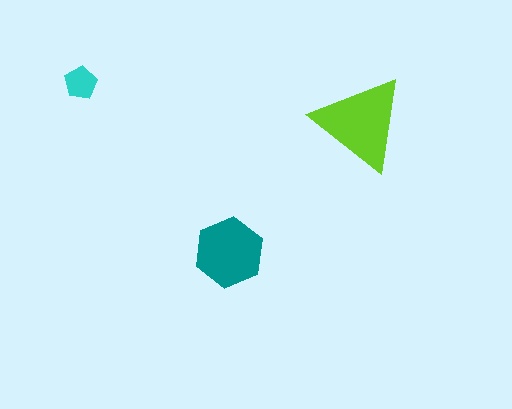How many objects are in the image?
There are 3 objects in the image.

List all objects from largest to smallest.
The lime triangle, the teal hexagon, the cyan pentagon.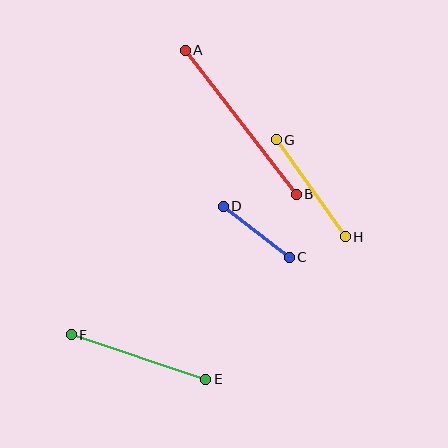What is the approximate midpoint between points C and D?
The midpoint is at approximately (256, 232) pixels.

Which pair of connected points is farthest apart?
Points A and B are farthest apart.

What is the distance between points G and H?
The distance is approximately 119 pixels.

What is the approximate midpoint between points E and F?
The midpoint is at approximately (138, 357) pixels.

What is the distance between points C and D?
The distance is approximately 83 pixels.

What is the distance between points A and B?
The distance is approximately 182 pixels.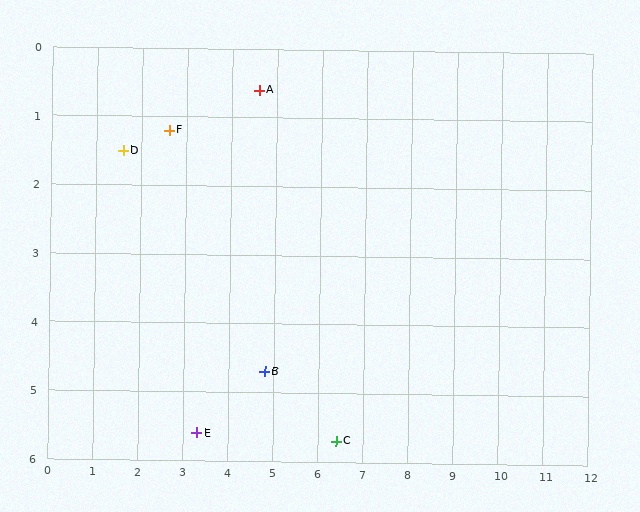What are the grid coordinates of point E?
Point E is at approximately (3.3, 5.6).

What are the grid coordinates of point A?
Point A is at approximately (4.6, 0.6).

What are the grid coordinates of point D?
Point D is at approximately (1.6, 1.5).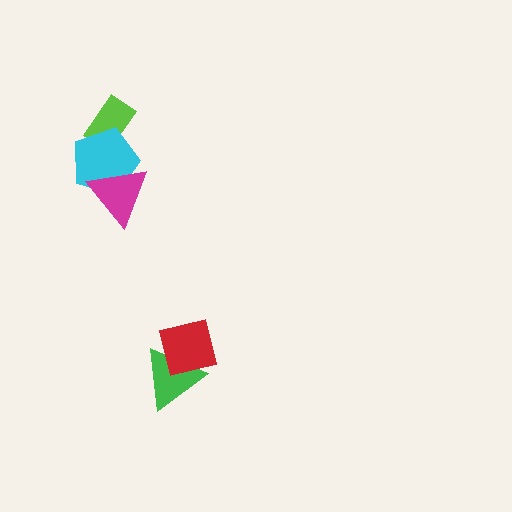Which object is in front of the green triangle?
The red square is in front of the green triangle.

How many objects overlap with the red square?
1 object overlaps with the red square.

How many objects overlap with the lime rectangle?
1 object overlaps with the lime rectangle.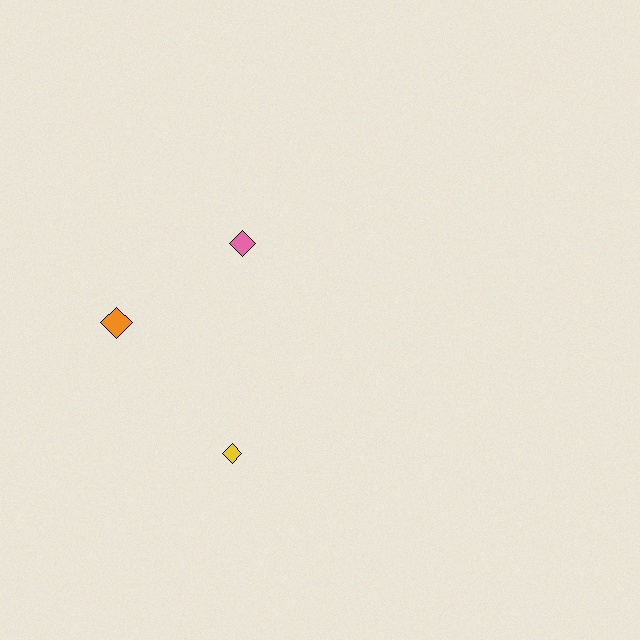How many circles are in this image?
There are no circles.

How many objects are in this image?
There are 3 objects.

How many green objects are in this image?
There are no green objects.